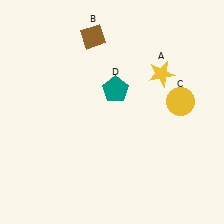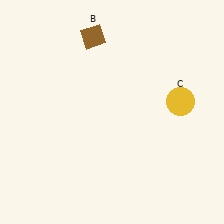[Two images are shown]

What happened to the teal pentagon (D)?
The teal pentagon (D) was removed in Image 2. It was in the top-right area of Image 1.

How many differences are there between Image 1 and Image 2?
There are 2 differences between the two images.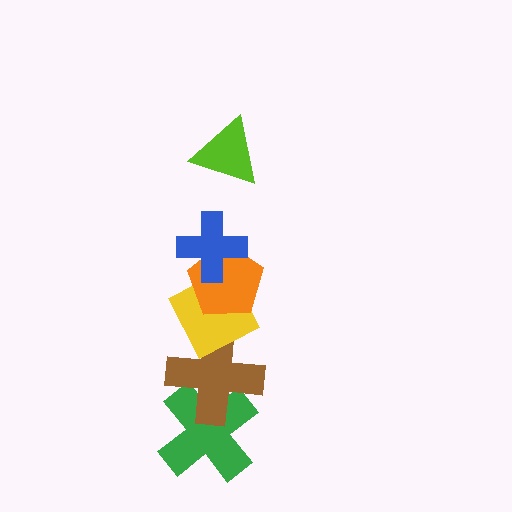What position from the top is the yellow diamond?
The yellow diamond is 4th from the top.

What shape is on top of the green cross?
The brown cross is on top of the green cross.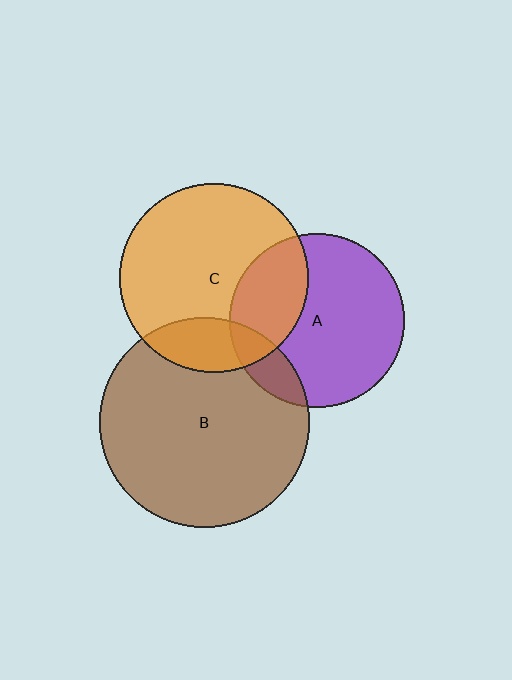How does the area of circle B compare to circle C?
Approximately 1.2 times.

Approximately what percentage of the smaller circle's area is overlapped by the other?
Approximately 30%.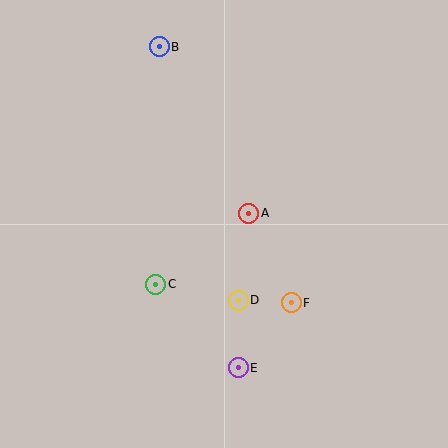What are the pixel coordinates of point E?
Point E is at (238, 368).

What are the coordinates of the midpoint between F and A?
The midpoint between F and A is at (270, 258).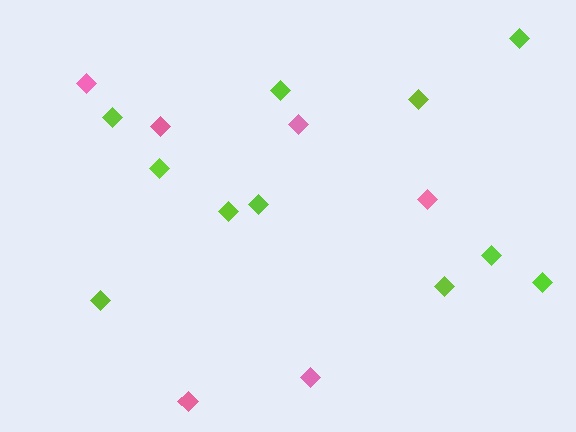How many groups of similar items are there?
There are 2 groups: one group of lime diamonds (11) and one group of pink diamonds (6).